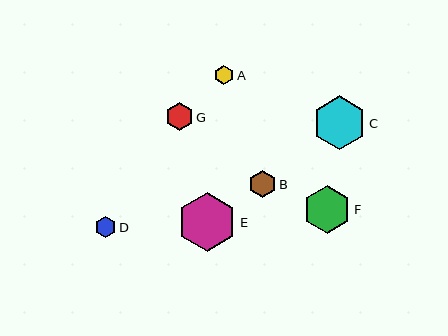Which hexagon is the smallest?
Hexagon A is the smallest with a size of approximately 20 pixels.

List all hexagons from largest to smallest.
From largest to smallest: E, C, F, B, G, D, A.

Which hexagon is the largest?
Hexagon E is the largest with a size of approximately 59 pixels.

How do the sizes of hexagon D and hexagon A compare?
Hexagon D and hexagon A are approximately the same size.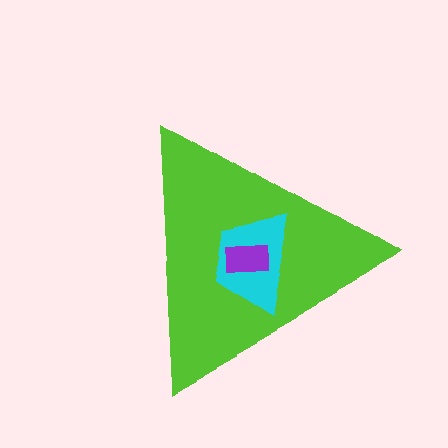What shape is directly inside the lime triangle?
The cyan trapezoid.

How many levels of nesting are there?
3.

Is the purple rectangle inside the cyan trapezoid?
Yes.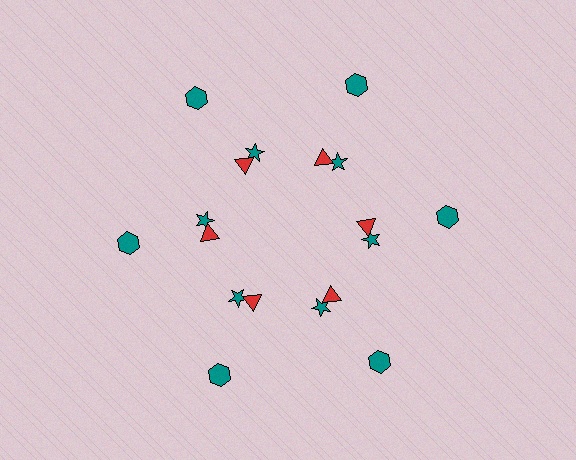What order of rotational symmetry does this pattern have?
This pattern has 6-fold rotational symmetry.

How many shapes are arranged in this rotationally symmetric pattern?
There are 18 shapes, arranged in 6 groups of 3.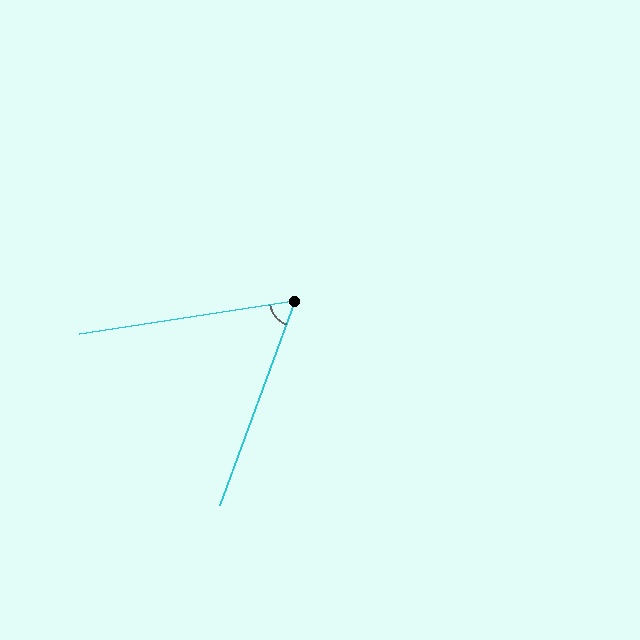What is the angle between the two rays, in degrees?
Approximately 61 degrees.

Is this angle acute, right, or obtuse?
It is acute.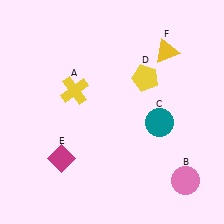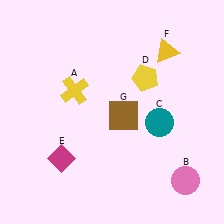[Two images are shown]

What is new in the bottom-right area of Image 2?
A brown square (G) was added in the bottom-right area of Image 2.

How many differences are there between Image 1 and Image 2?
There is 1 difference between the two images.